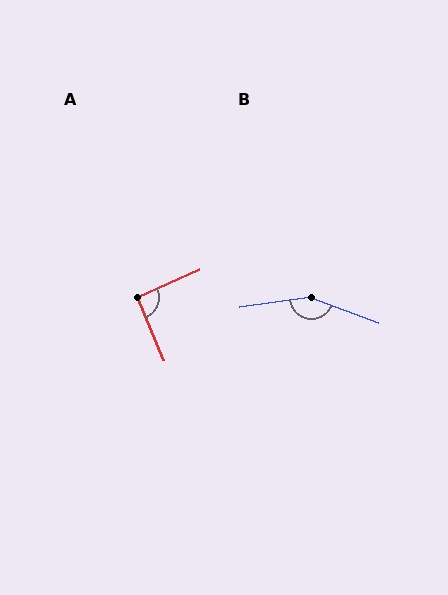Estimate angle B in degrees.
Approximately 152 degrees.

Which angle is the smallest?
A, at approximately 92 degrees.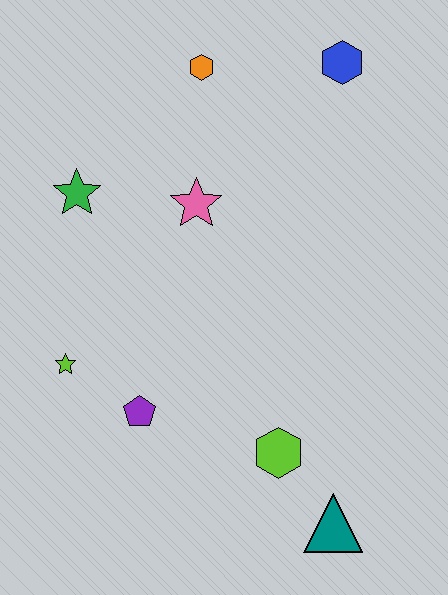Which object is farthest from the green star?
The teal triangle is farthest from the green star.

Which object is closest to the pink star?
The green star is closest to the pink star.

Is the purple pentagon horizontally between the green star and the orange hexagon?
Yes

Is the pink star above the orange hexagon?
No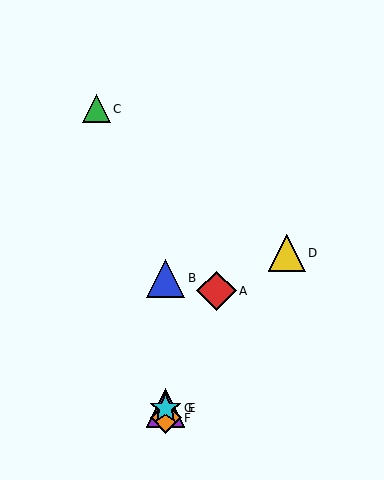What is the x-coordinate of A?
Object A is at x≈216.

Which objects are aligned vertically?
Objects B, E, F, G are aligned vertically.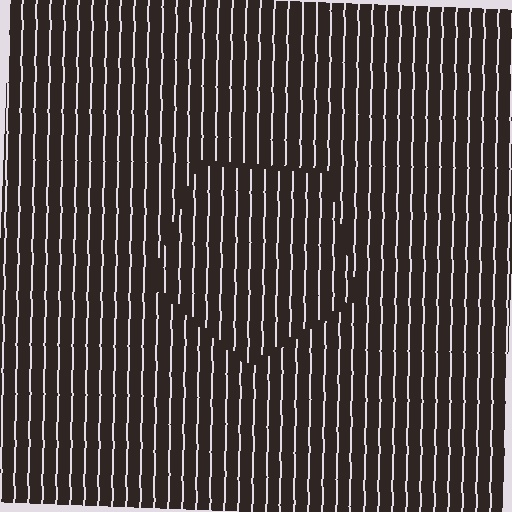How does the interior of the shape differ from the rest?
The interior of the shape contains the same grating, shifted by half a period — the contour is defined by the phase discontinuity where line-ends from the inner and outer gratings abut.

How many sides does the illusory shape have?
5 sides — the line-ends trace a pentagon.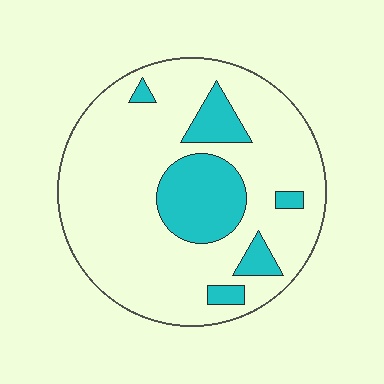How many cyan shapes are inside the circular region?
6.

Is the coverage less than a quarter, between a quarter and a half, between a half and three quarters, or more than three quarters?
Less than a quarter.